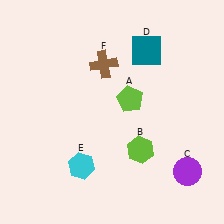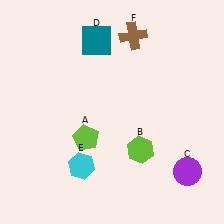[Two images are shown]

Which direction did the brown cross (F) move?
The brown cross (F) moved right.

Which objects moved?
The objects that moved are: the lime pentagon (A), the teal square (D), the brown cross (F).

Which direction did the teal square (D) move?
The teal square (D) moved left.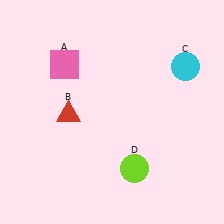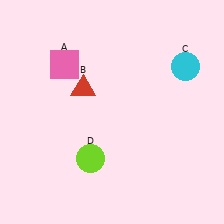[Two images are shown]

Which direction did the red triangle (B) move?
The red triangle (B) moved up.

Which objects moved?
The objects that moved are: the red triangle (B), the lime circle (D).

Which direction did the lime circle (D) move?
The lime circle (D) moved left.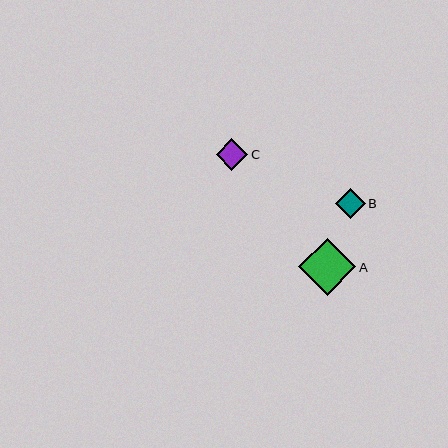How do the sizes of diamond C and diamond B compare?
Diamond C and diamond B are approximately the same size.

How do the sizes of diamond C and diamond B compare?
Diamond C and diamond B are approximately the same size.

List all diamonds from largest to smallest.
From largest to smallest: A, C, B.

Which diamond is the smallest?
Diamond B is the smallest with a size of approximately 30 pixels.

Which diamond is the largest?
Diamond A is the largest with a size of approximately 57 pixels.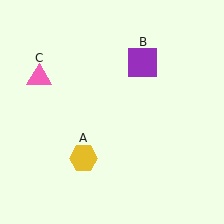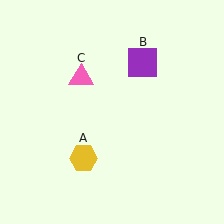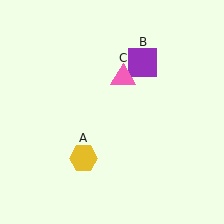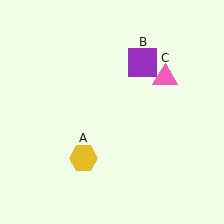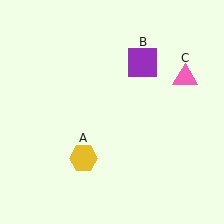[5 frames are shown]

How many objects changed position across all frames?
1 object changed position: pink triangle (object C).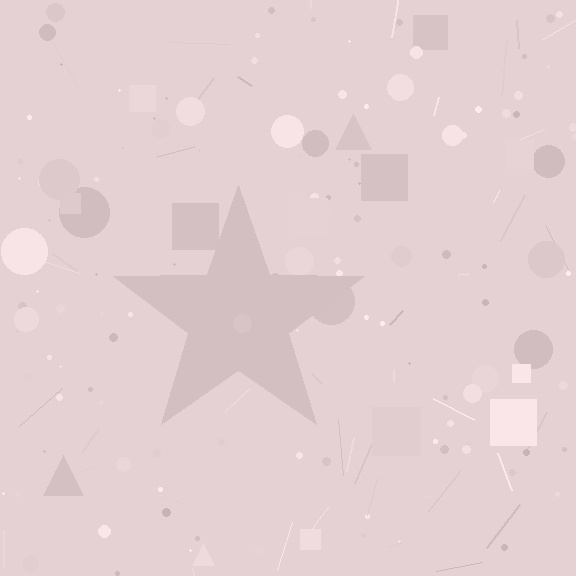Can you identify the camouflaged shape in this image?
The camouflaged shape is a star.